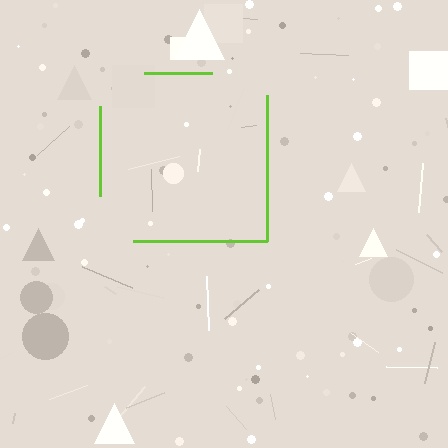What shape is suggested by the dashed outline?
The dashed outline suggests a square.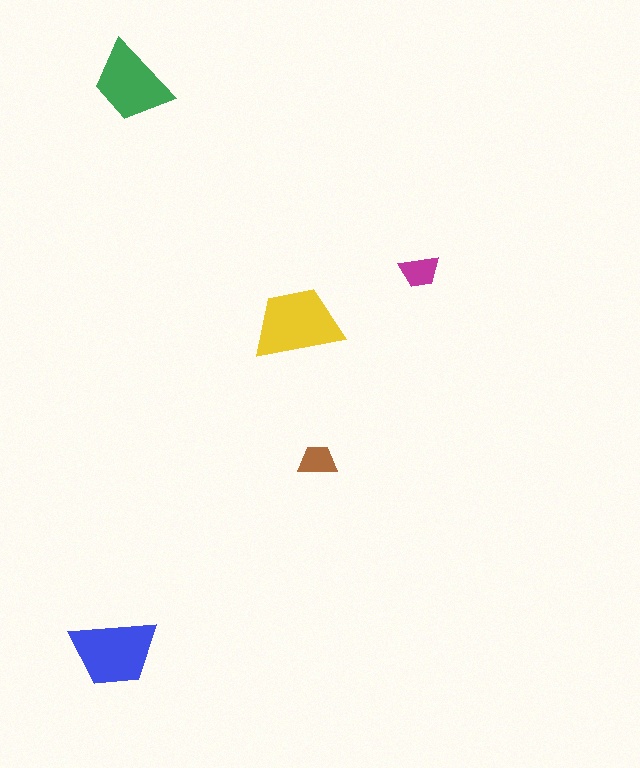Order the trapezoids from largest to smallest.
the yellow one, the blue one, the green one, the magenta one, the brown one.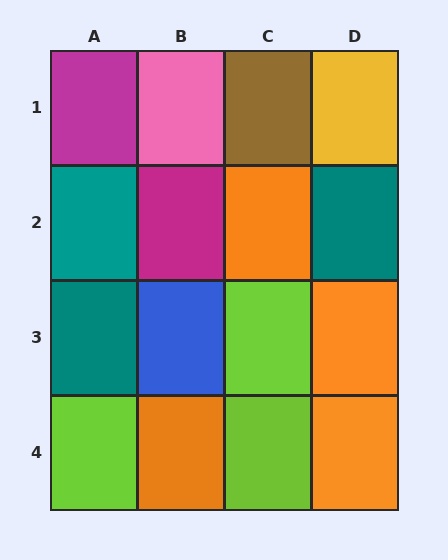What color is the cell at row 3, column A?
Teal.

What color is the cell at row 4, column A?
Lime.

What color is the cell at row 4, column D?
Orange.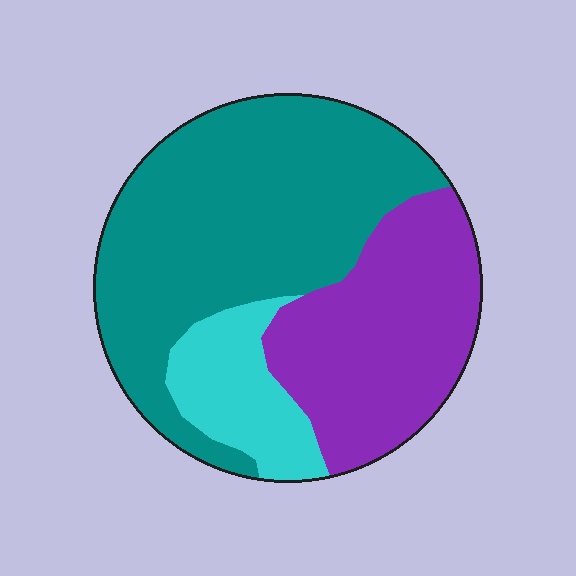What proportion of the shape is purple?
Purple takes up about one third (1/3) of the shape.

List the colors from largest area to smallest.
From largest to smallest: teal, purple, cyan.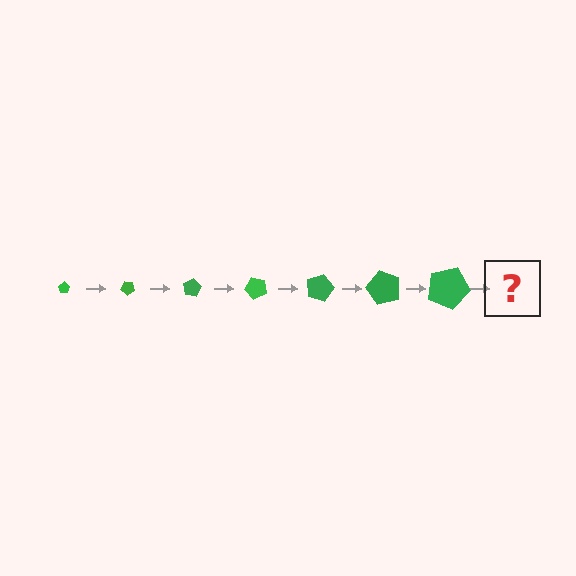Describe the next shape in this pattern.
It should be a pentagon, larger than the previous one and rotated 280 degrees from the start.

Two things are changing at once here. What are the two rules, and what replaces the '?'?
The two rules are that the pentagon grows larger each step and it rotates 40 degrees each step. The '?' should be a pentagon, larger than the previous one and rotated 280 degrees from the start.